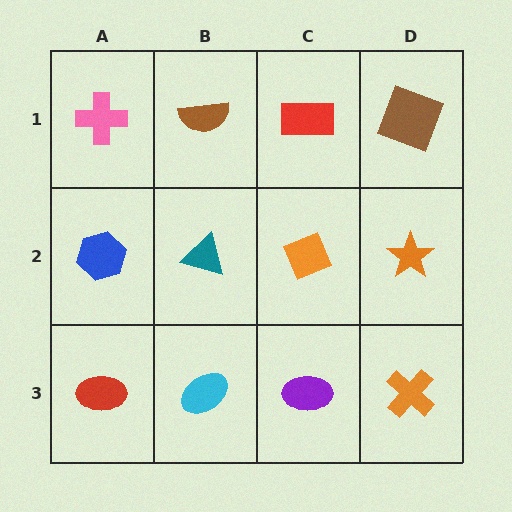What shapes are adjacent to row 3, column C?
An orange diamond (row 2, column C), a cyan ellipse (row 3, column B), an orange cross (row 3, column D).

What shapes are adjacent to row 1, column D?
An orange star (row 2, column D), a red rectangle (row 1, column C).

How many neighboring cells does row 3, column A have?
2.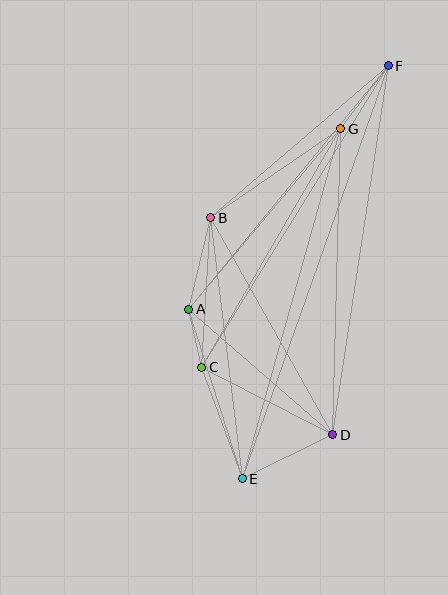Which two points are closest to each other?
Points A and C are closest to each other.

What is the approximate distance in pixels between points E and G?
The distance between E and G is approximately 364 pixels.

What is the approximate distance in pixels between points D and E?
The distance between D and E is approximately 101 pixels.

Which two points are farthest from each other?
Points E and F are farthest from each other.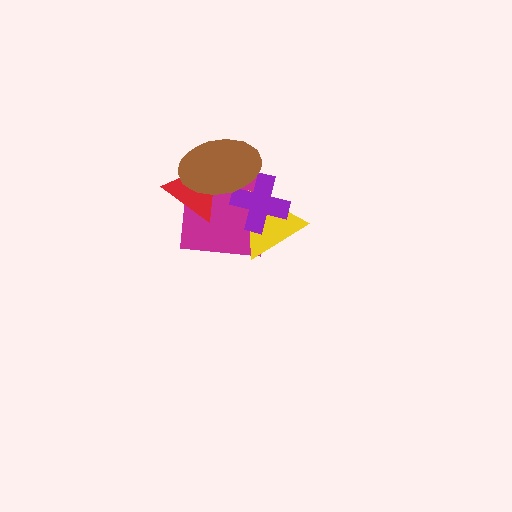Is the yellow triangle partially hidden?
Yes, it is partially covered by another shape.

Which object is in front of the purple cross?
The brown ellipse is in front of the purple cross.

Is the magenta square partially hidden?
Yes, it is partially covered by another shape.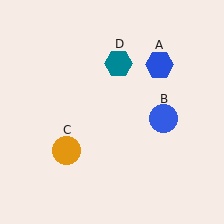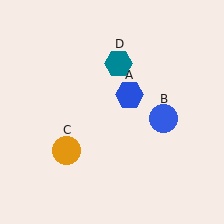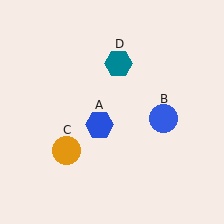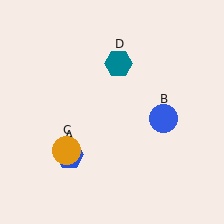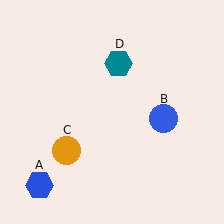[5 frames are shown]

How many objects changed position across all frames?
1 object changed position: blue hexagon (object A).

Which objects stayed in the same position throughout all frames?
Blue circle (object B) and orange circle (object C) and teal hexagon (object D) remained stationary.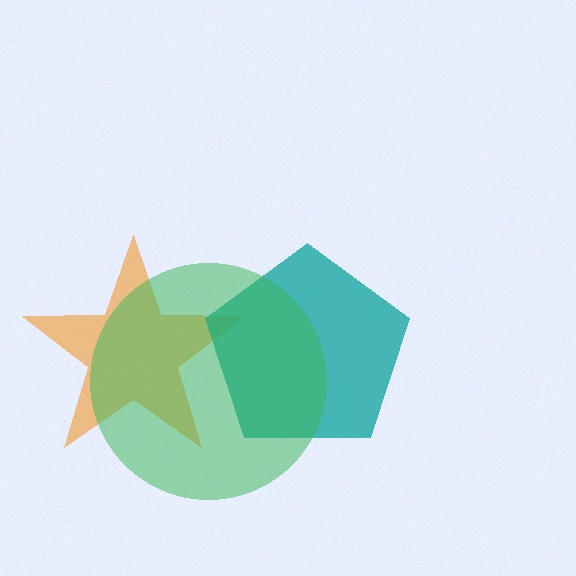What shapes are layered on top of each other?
The layered shapes are: an orange star, a teal pentagon, a green circle.